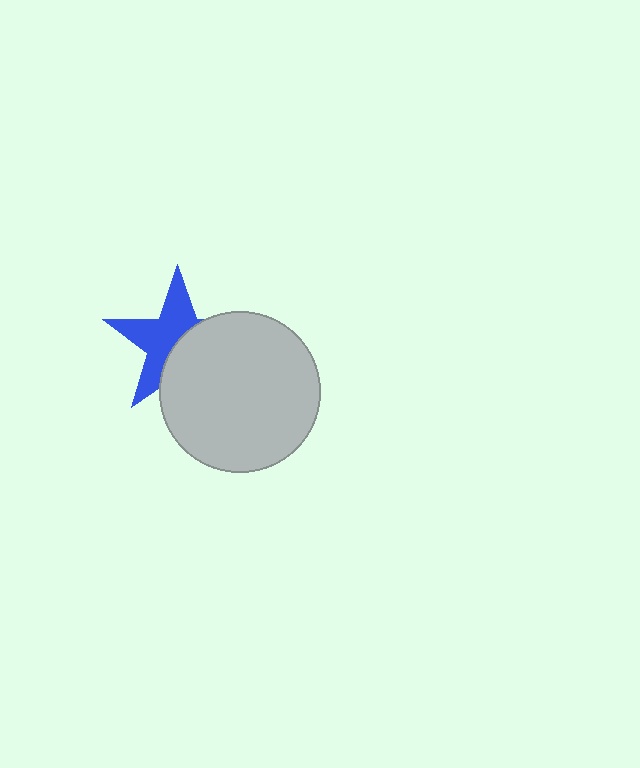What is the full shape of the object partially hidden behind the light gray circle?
The partially hidden object is a blue star.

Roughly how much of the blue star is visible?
About half of it is visible (roughly 54%).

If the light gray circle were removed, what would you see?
You would see the complete blue star.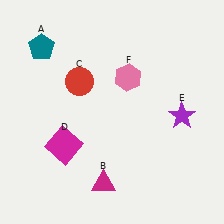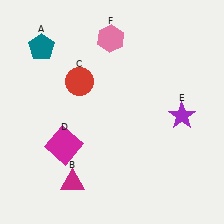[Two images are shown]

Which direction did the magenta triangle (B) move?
The magenta triangle (B) moved left.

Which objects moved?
The objects that moved are: the magenta triangle (B), the pink hexagon (F).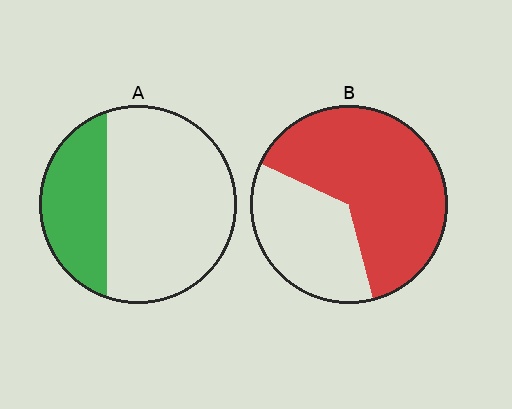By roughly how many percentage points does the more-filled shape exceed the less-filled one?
By roughly 35 percentage points (B over A).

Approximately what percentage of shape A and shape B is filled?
A is approximately 30% and B is approximately 65%.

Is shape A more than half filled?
No.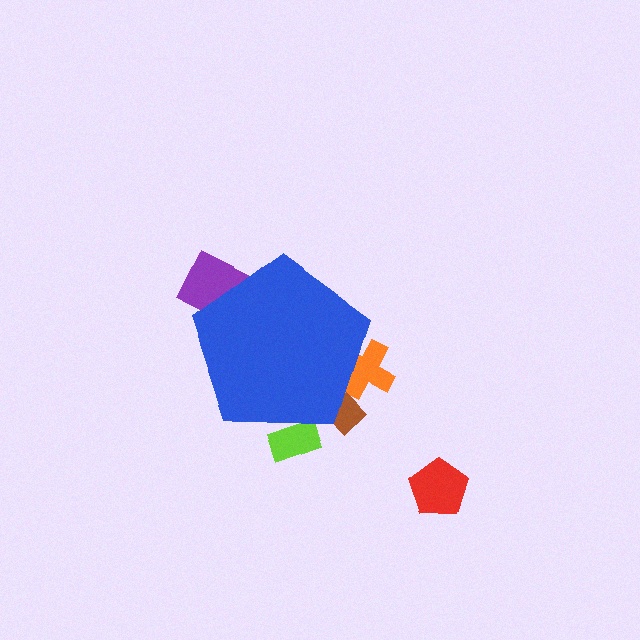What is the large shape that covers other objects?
A blue pentagon.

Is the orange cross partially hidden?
Yes, the orange cross is partially hidden behind the blue pentagon.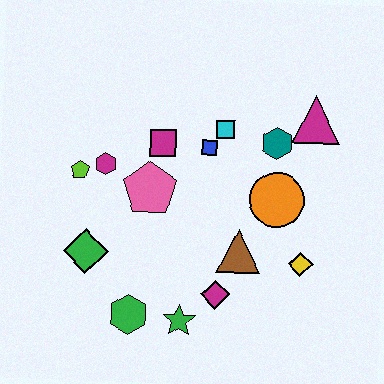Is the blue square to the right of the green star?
Yes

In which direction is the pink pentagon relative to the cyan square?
The pink pentagon is to the left of the cyan square.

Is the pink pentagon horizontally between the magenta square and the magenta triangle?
No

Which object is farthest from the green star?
The magenta triangle is farthest from the green star.